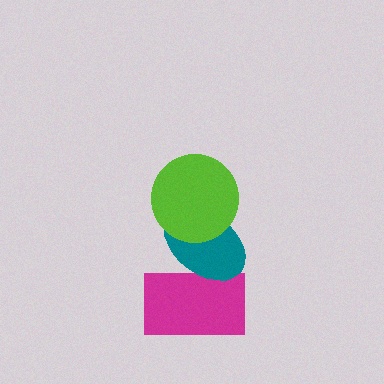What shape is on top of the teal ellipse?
The lime circle is on top of the teal ellipse.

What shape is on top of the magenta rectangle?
The teal ellipse is on top of the magenta rectangle.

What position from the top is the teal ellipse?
The teal ellipse is 2nd from the top.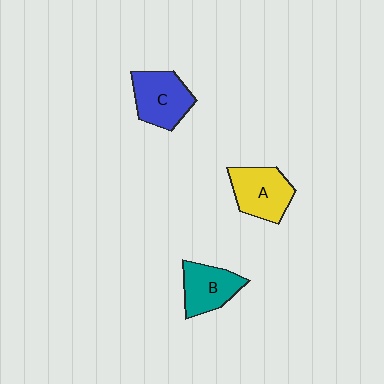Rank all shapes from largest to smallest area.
From largest to smallest: C (blue), A (yellow), B (teal).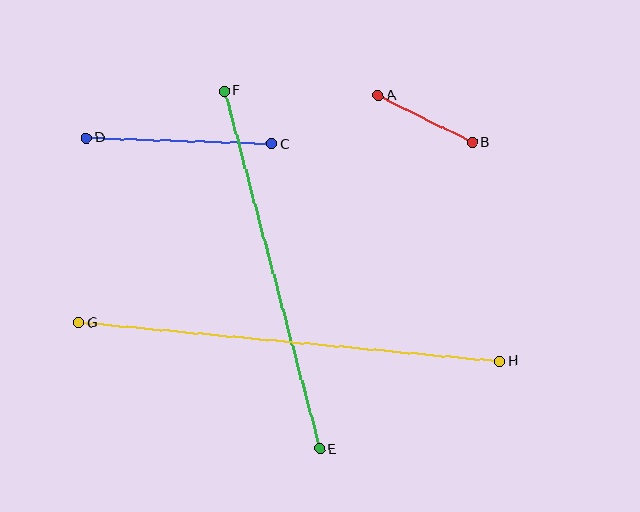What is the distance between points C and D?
The distance is approximately 186 pixels.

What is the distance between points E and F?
The distance is approximately 371 pixels.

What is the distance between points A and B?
The distance is approximately 105 pixels.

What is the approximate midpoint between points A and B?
The midpoint is at approximately (425, 119) pixels.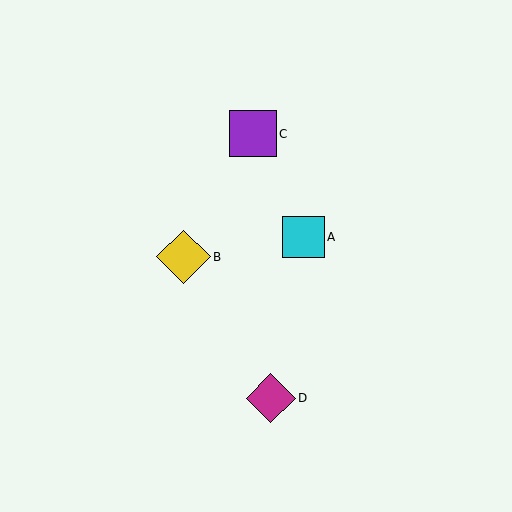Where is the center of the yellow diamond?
The center of the yellow diamond is at (184, 257).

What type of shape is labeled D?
Shape D is a magenta diamond.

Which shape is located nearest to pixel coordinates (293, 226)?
The cyan square (labeled A) at (303, 237) is nearest to that location.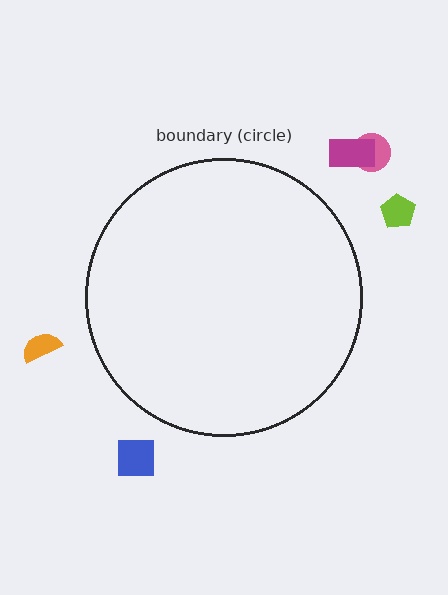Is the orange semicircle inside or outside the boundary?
Outside.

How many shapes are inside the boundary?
0 inside, 5 outside.